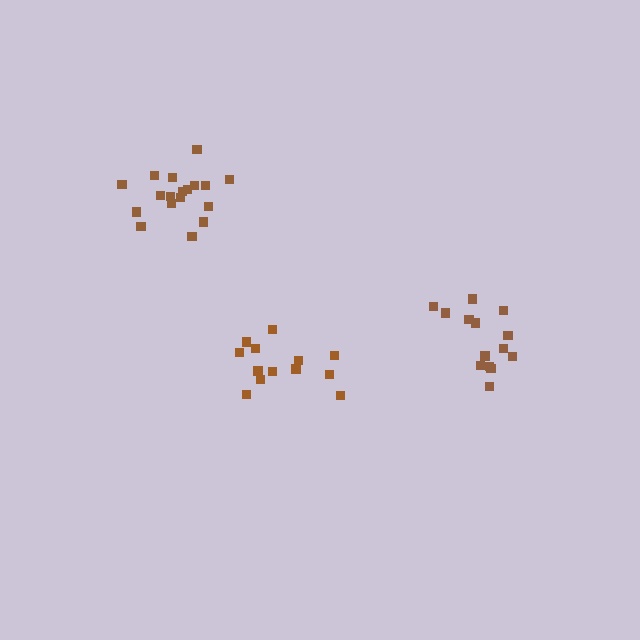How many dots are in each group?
Group 1: 18 dots, Group 2: 14 dots, Group 3: 13 dots (45 total).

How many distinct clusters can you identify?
There are 3 distinct clusters.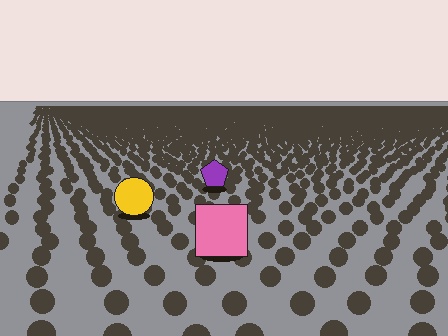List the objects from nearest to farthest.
From nearest to farthest: the pink square, the yellow circle, the purple pentagon.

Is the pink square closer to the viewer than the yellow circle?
Yes. The pink square is closer — you can tell from the texture gradient: the ground texture is coarser near it.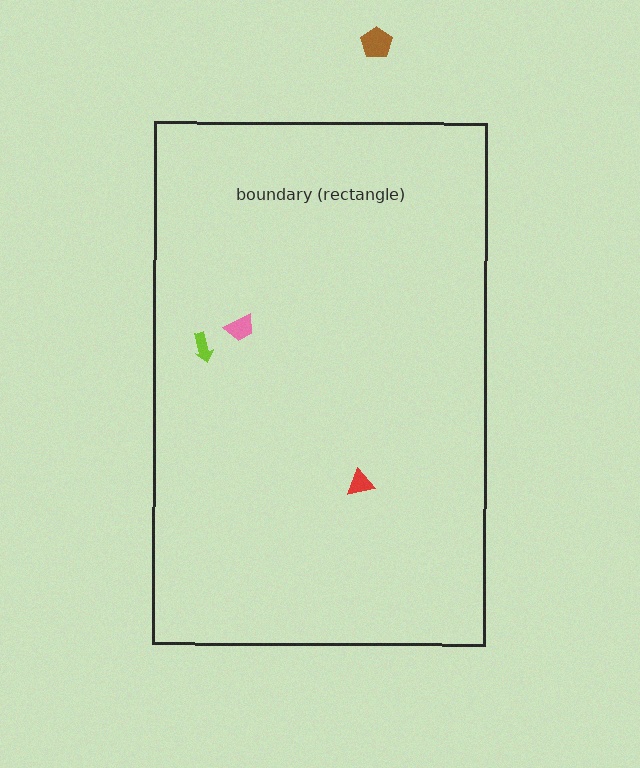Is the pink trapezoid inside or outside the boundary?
Inside.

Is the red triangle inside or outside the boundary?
Inside.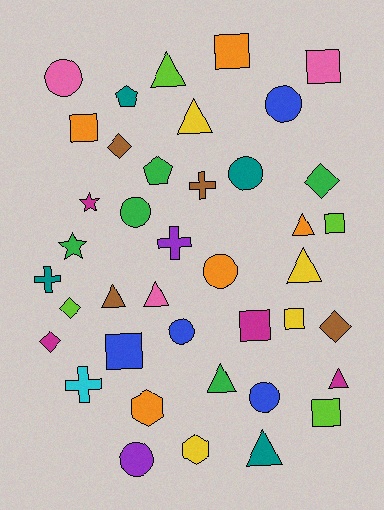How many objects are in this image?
There are 40 objects.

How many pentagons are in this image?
There are 2 pentagons.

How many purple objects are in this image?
There are 2 purple objects.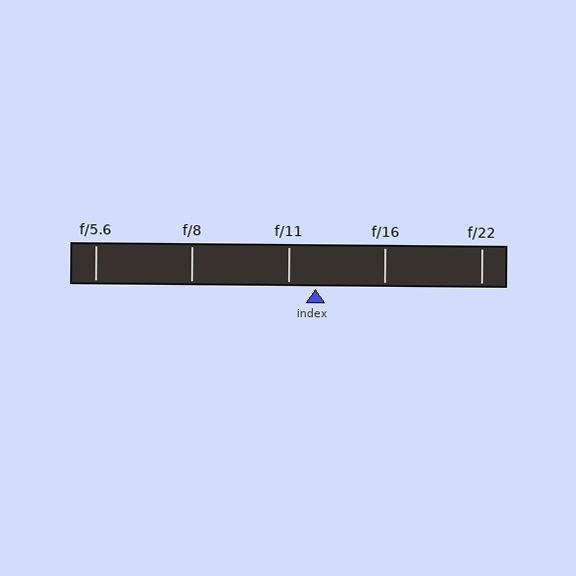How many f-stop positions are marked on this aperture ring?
There are 5 f-stop positions marked.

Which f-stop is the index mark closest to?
The index mark is closest to f/11.